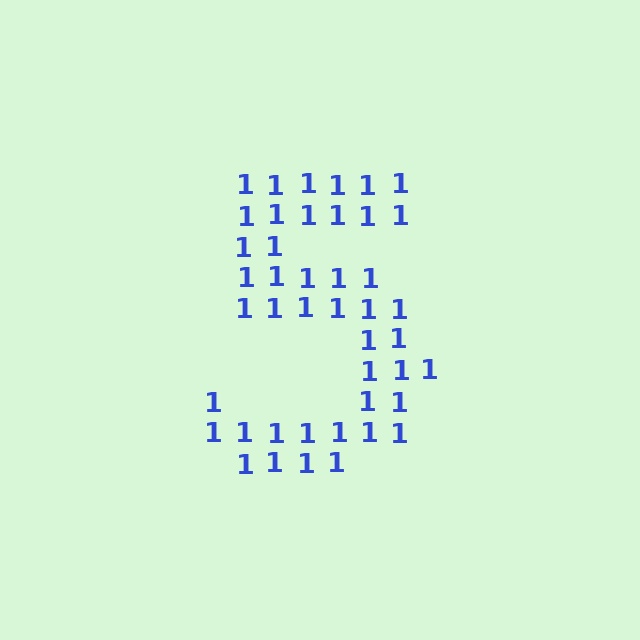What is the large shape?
The large shape is the digit 5.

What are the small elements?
The small elements are digit 1's.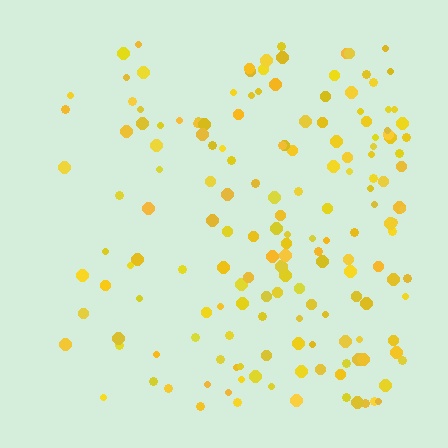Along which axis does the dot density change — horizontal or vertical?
Horizontal.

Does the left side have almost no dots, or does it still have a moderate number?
Still a moderate number, just noticeably fewer than the right.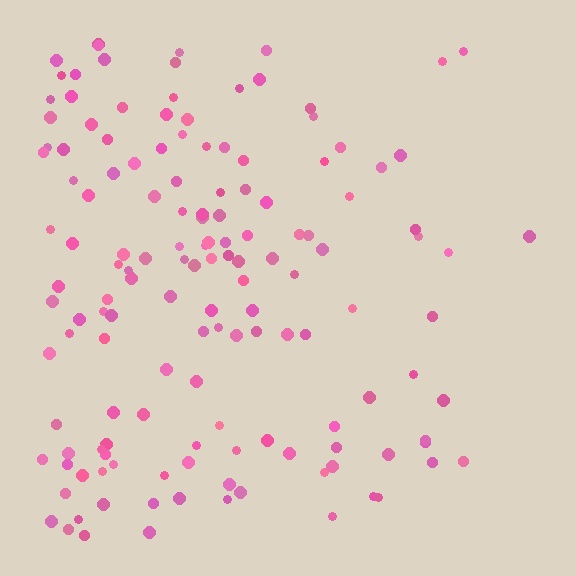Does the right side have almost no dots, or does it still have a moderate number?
Still a moderate number, just noticeably fewer than the left.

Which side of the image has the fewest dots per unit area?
The right.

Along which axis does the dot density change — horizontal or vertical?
Horizontal.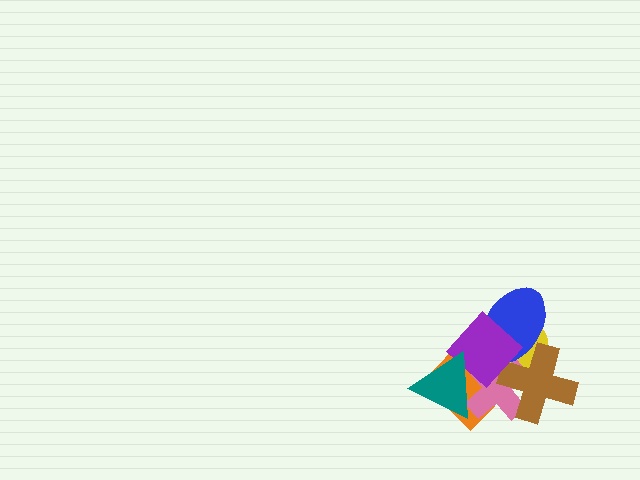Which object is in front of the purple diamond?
The teal triangle is in front of the purple diamond.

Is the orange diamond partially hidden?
Yes, it is partially covered by another shape.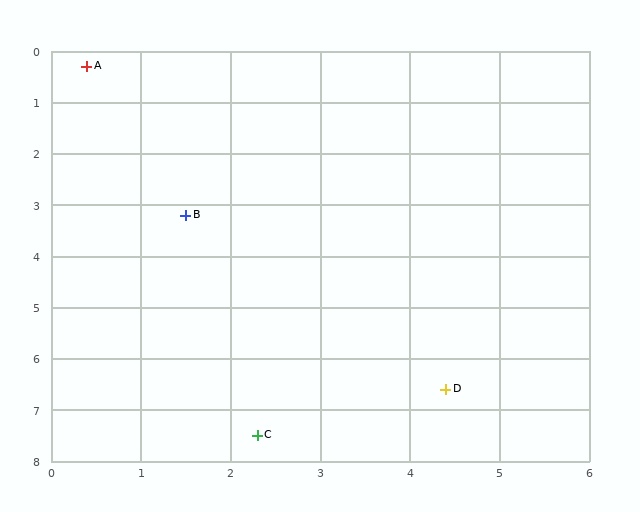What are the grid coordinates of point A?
Point A is at approximately (0.4, 0.3).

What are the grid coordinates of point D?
Point D is at approximately (4.4, 6.6).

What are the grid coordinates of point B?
Point B is at approximately (1.5, 3.2).